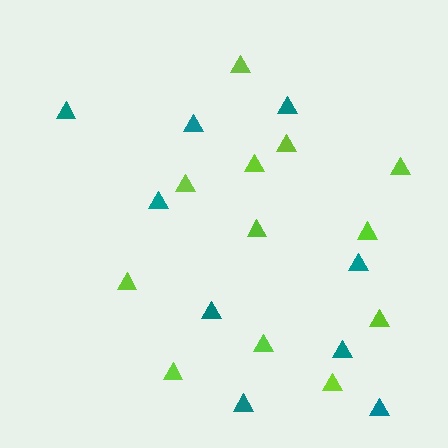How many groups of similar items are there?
There are 2 groups: one group of lime triangles (12) and one group of teal triangles (9).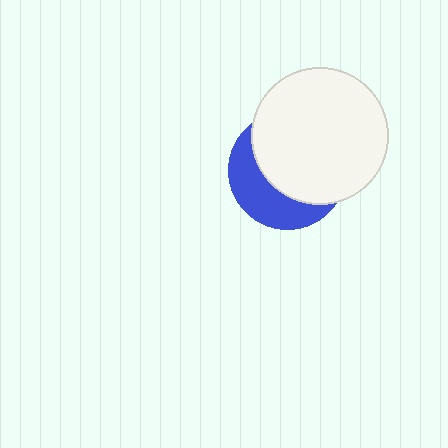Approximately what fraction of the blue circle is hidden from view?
Roughly 63% of the blue circle is hidden behind the white circle.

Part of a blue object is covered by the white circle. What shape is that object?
It is a circle.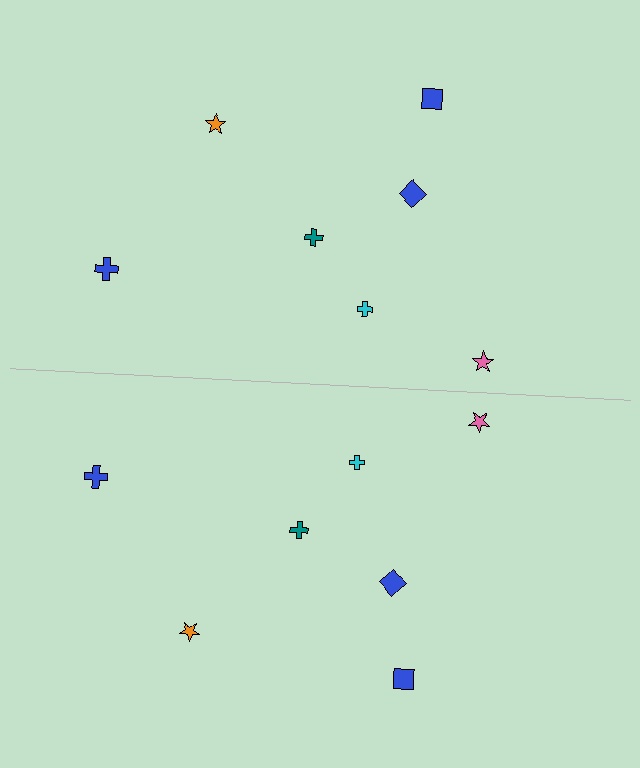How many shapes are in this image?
There are 14 shapes in this image.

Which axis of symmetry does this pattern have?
The pattern has a horizontal axis of symmetry running through the center of the image.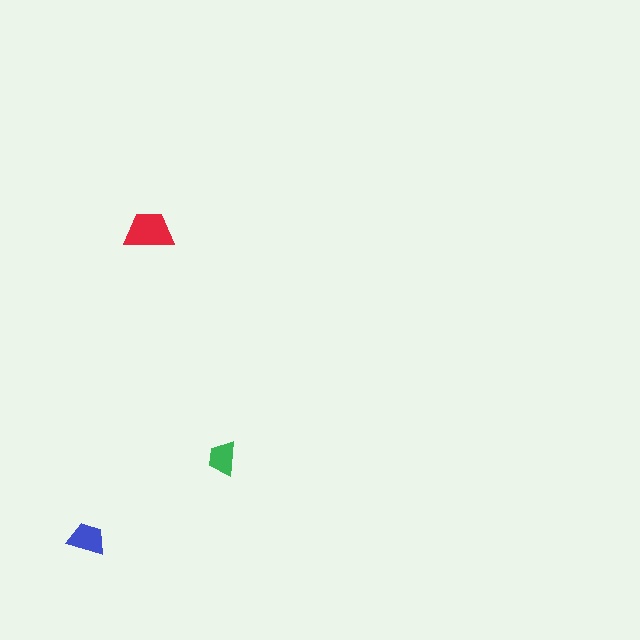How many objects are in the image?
There are 3 objects in the image.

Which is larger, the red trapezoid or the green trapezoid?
The red one.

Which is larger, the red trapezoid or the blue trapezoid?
The red one.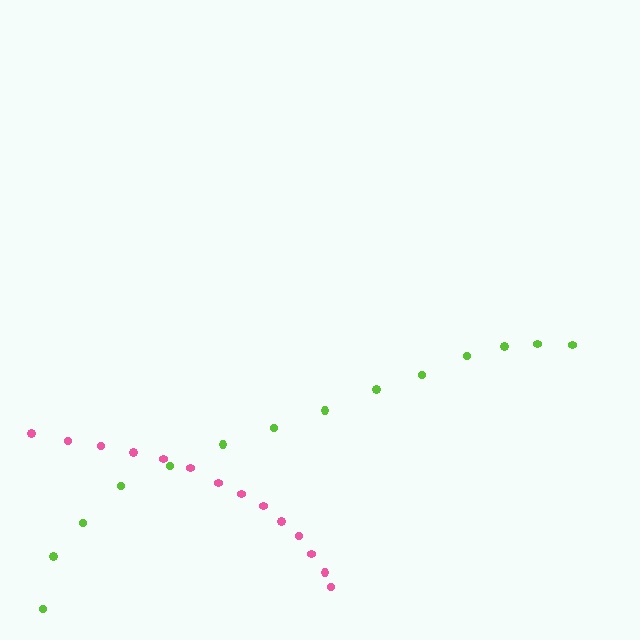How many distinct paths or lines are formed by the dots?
There are 2 distinct paths.